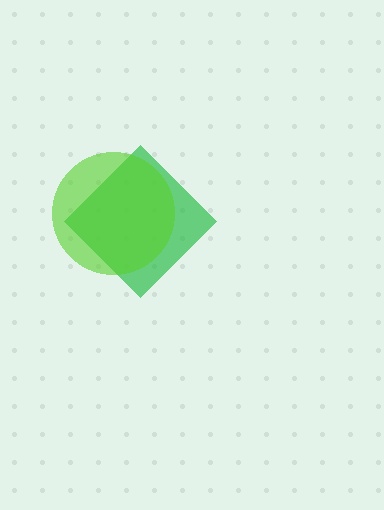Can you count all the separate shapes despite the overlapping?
Yes, there are 2 separate shapes.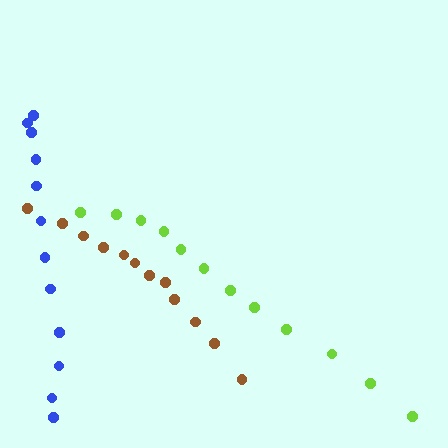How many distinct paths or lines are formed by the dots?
There are 3 distinct paths.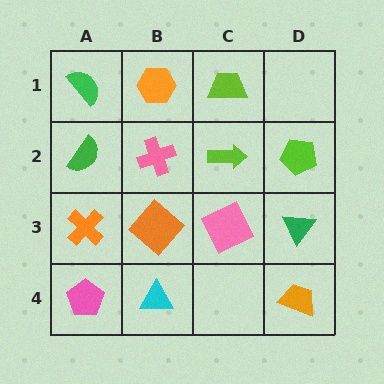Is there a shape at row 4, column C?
No, that cell is empty.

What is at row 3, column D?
A green triangle.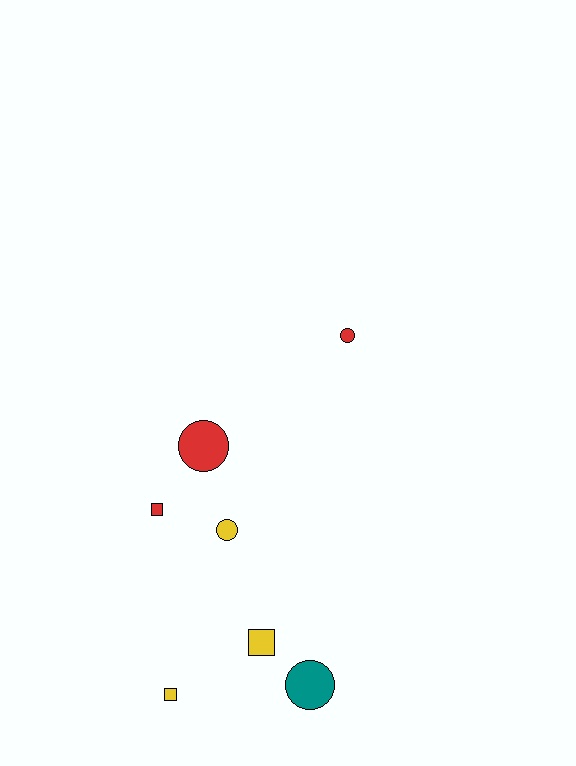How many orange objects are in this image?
There are no orange objects.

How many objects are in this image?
There are 7 objects.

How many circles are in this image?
There are 4 circles.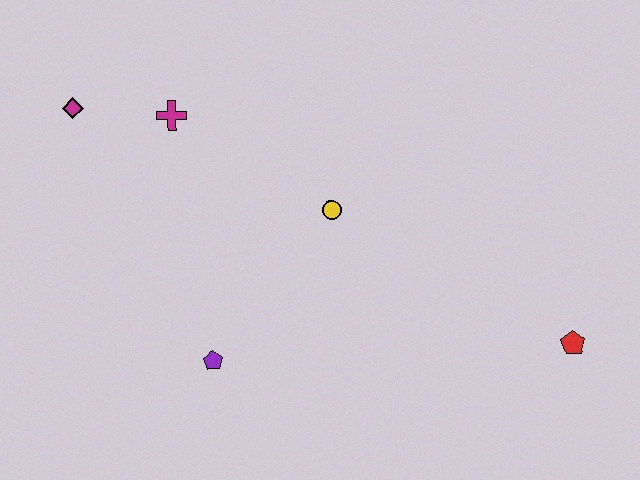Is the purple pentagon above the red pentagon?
No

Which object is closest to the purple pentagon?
The yellow circle is closest to the purple pentagon.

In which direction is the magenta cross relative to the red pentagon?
The magenta cross is to the left of the red pentagon.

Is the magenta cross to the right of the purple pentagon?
No